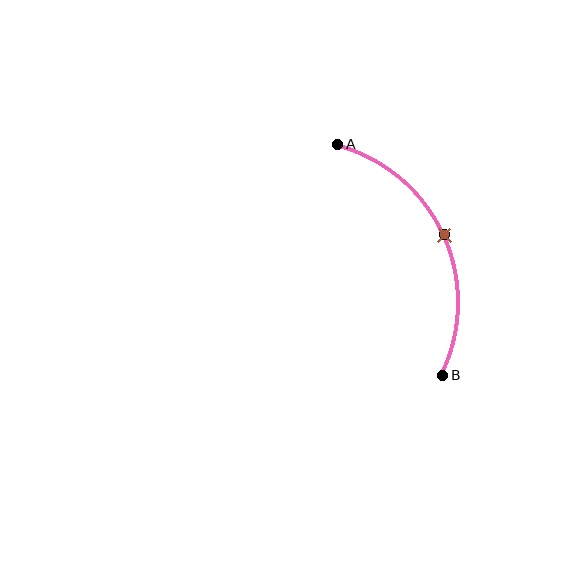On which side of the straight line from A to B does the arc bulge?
The arc bulges to the right of the straight line connecting A and B.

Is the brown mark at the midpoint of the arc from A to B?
Yes. The brown mark lies on the arc at equal arc-length from both A and B — it is the arc midpoint.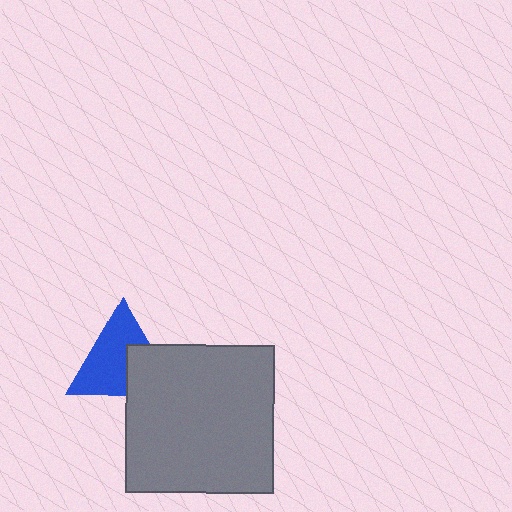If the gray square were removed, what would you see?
You would see the complete blue triangle.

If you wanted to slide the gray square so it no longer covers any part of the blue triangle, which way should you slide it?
Slide it toward the lower-right — that is the most direct way to separate the two shapes.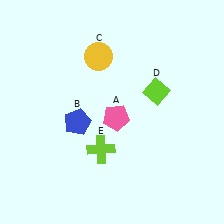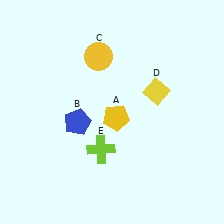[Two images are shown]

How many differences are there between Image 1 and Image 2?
There are 2 differences between the two images.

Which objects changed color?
A changed from pink to yellow. D changed from lime to yellow.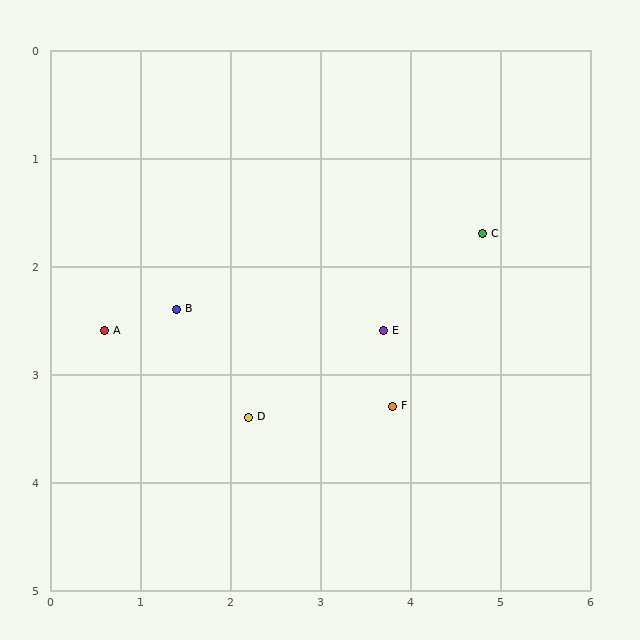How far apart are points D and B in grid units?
Points D and B are about 1.3 grid units apart.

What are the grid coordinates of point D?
Point D is at approximately (2.2, 3.4).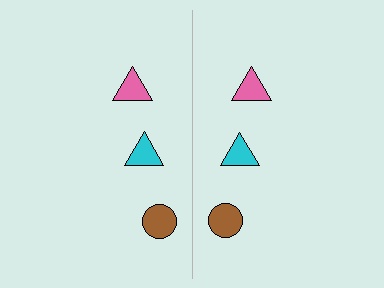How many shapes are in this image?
There are 6 shapes in this image.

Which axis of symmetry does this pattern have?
The pattern has a vertical axis of symmetry running through the center of the image.